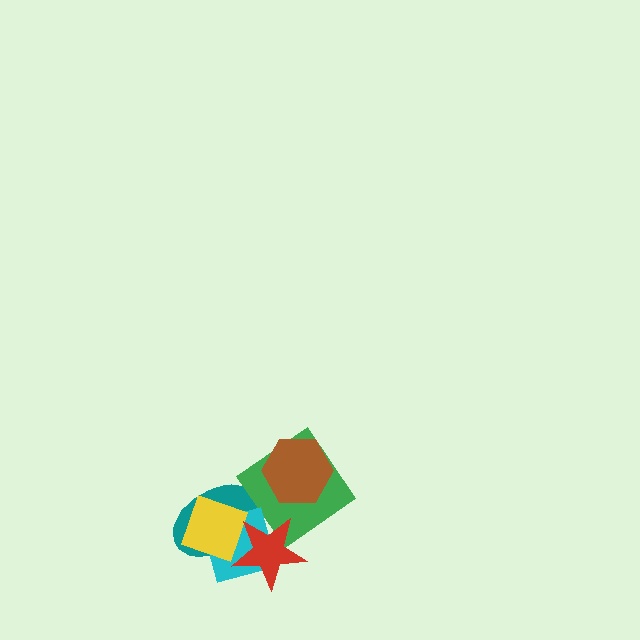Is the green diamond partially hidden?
Yes, it is partially covered by another shape.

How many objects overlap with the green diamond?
2 objects overlap with the green diamond.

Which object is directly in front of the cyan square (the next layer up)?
The yellow diamond is directly in front of the cyan square.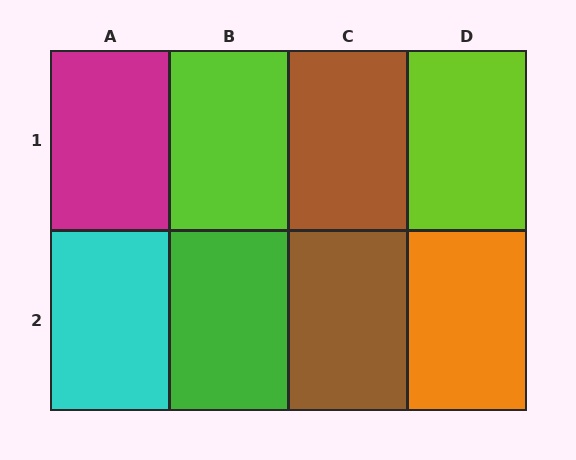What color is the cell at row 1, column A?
Magenta.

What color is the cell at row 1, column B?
Lime.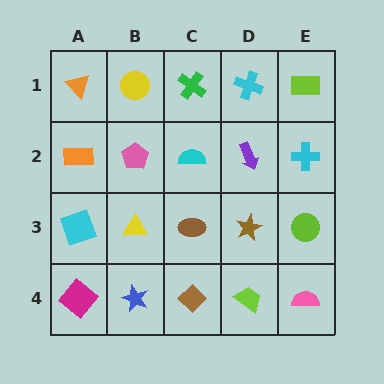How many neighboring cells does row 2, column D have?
4.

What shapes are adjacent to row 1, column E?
A cyan cross (row 2, column E), a cyan cross (row 1, column D).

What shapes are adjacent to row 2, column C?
A green cross (row 1, column C), a brown ellipse (row 3, column C), a pink pentagon (row 2, column B), a purple arrow (row 2, column D).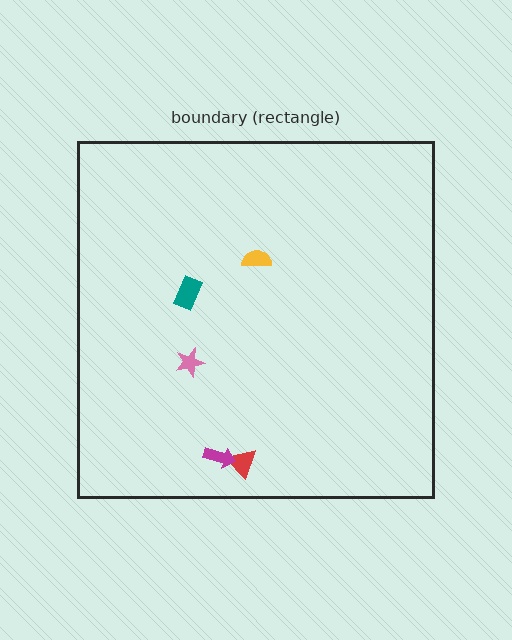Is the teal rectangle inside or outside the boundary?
Inside.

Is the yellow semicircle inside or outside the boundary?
Inside.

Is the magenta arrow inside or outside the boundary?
Inside.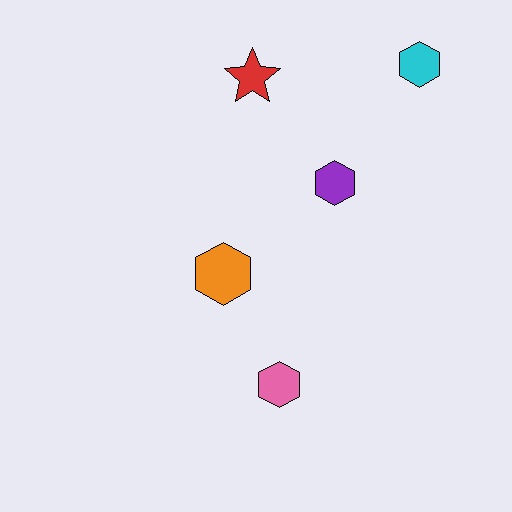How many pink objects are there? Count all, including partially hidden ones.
There is 1 pink object.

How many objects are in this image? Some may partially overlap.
There are 5 objects.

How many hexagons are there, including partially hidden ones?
There are 4 hexagons.